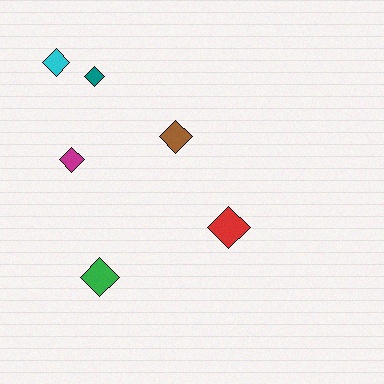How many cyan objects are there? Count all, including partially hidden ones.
There is 1 cyan object.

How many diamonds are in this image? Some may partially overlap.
There are 6 diamonds.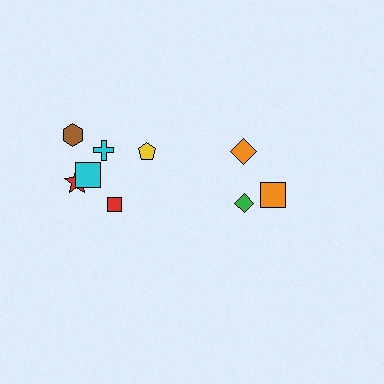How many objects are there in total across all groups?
There are 9 objects.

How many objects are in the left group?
There are 6 objects.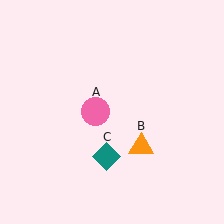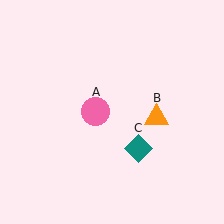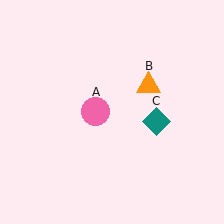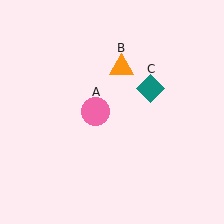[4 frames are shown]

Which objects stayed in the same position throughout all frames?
Pink circle (object A) remained stationary.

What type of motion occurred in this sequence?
The orange triangle (object B), teal diamond (object C) rotated counterclockwise around the center of the scene.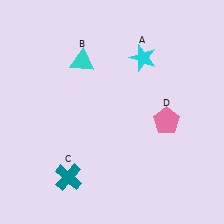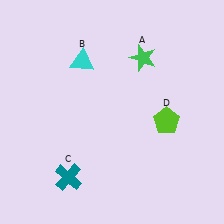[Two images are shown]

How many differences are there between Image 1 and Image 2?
There are 2 differences between the two images.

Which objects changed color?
A changed from cyan to green. D changed from pink to lime.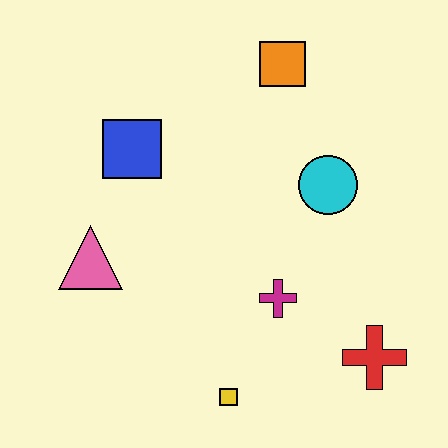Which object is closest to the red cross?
The magenta cross is closest to the red cross.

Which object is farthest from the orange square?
The yellow square is farthest from the orange square.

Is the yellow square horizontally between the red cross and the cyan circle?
No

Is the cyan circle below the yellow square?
No